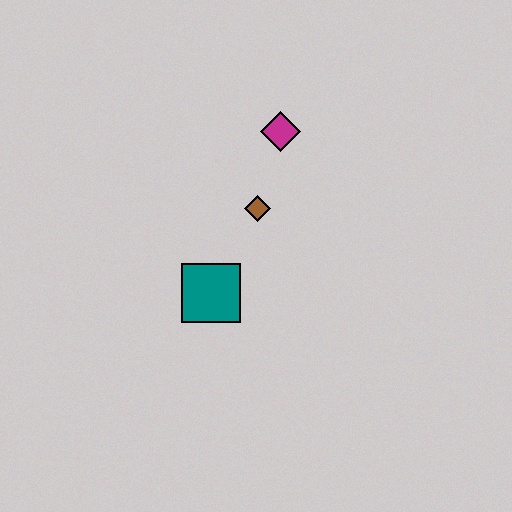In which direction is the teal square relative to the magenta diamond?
The teal square is below the magenta diamond.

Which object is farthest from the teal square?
The magenta diamond is farthest from the teal square.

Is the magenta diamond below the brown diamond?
No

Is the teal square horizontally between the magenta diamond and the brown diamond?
No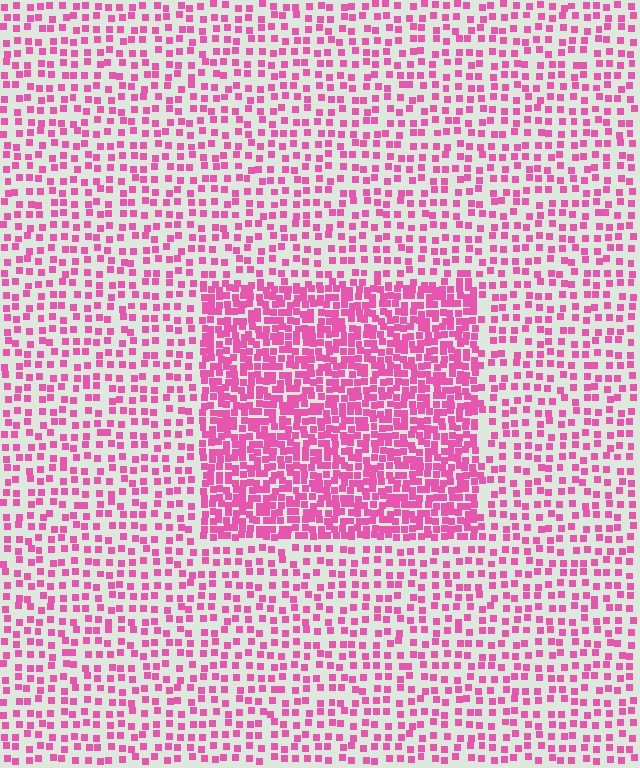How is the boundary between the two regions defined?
The boundary is defined by a change in element density (approximately 2.3x ratio). All elements are the same color, size, and shape.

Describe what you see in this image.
The image contains small pink elements arranged at two different densities. A rectangle-shaped region is visible where the elements are more densely packed than the surrounding area.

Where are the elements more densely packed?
The elements are more densely packed inside the rectangle boundary.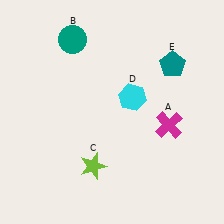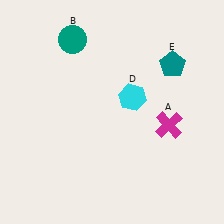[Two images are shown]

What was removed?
The lime star (C) was removed in Image 2.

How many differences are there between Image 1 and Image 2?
There is 1 difference between the two images.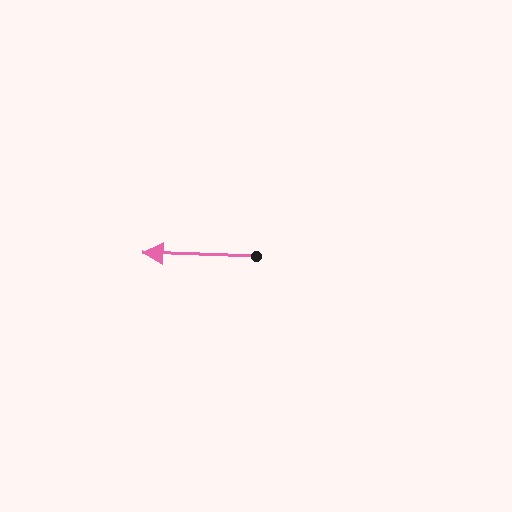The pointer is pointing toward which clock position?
Roughly 9 o'clock.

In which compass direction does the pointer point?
West.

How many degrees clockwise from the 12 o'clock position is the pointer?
Approximately 272 degrees.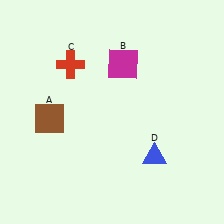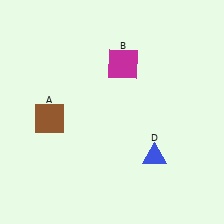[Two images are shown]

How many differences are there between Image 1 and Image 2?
There is 1 difference between the two images.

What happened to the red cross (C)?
The red cross (C) was removed in Image 2. It was in the top-left area of Image 1.